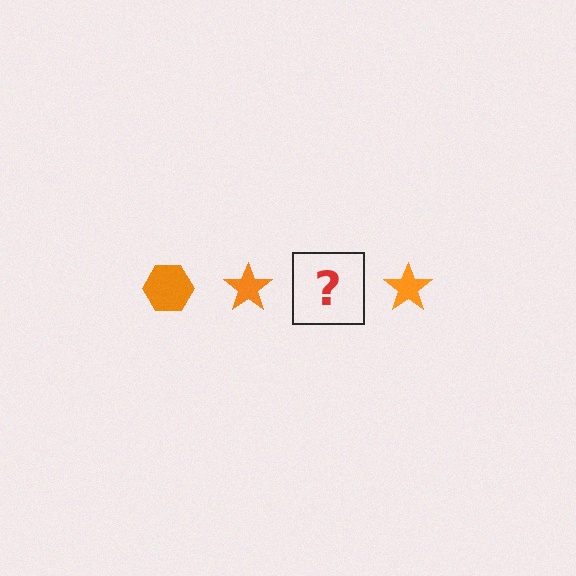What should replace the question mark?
The question mark should be replaced with an orange hexagon.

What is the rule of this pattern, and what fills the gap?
The rule is that the pattern cycles through hexagon, star shapes in orange. The gap should be filled with an orange hexagon.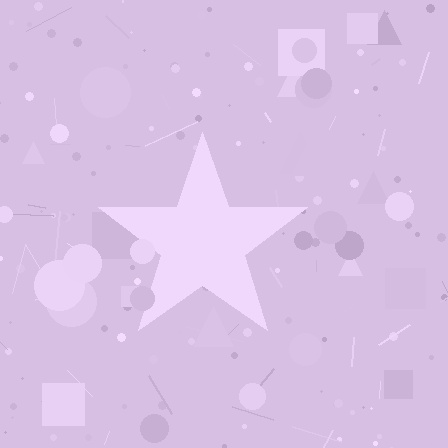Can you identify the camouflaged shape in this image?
The camouflaged shape is a star.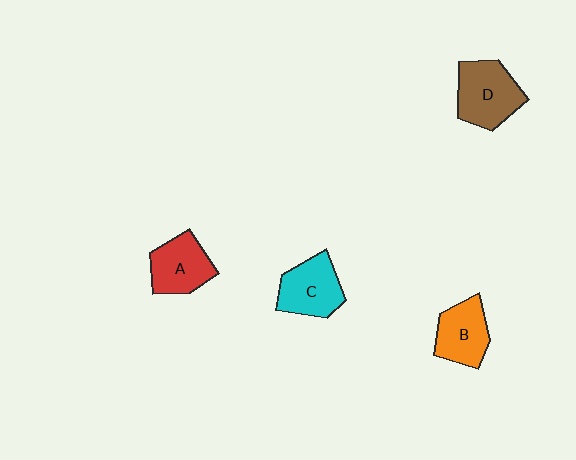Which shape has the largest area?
Shape D (brown).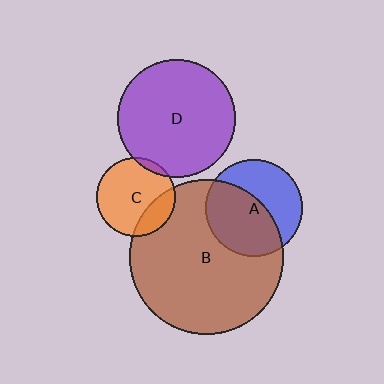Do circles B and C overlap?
Yes.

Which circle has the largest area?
Circle B (brown).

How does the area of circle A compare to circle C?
Approximately 1.5 times.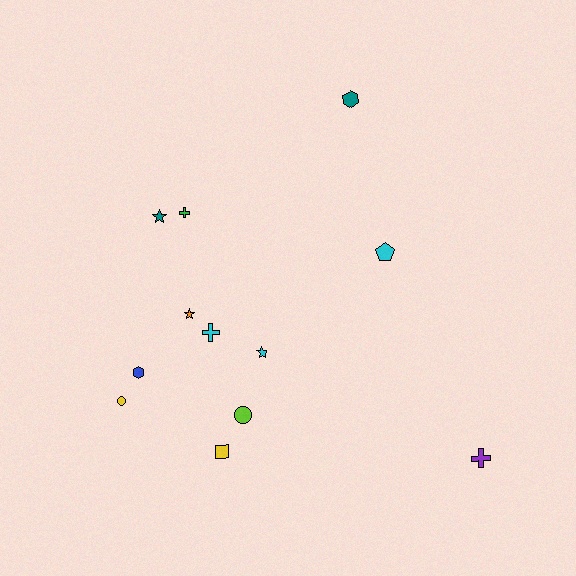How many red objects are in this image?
There are no red objects.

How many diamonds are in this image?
There are no diamonds.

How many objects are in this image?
There are 12 objects.